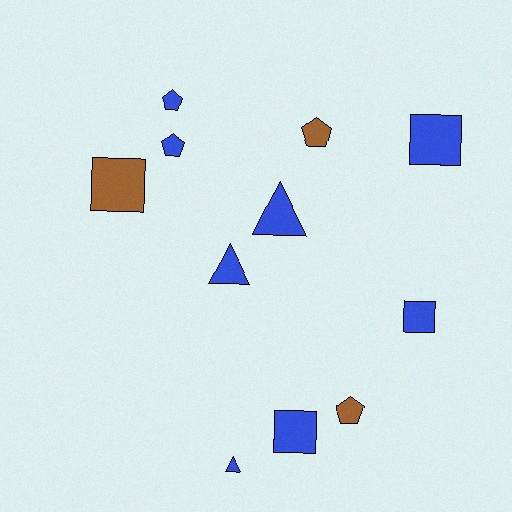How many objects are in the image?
There are 11 objects.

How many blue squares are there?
There are 3 blue squares.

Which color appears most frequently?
Blue, with 8 objects.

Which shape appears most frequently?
Pentagon, with 4 objects.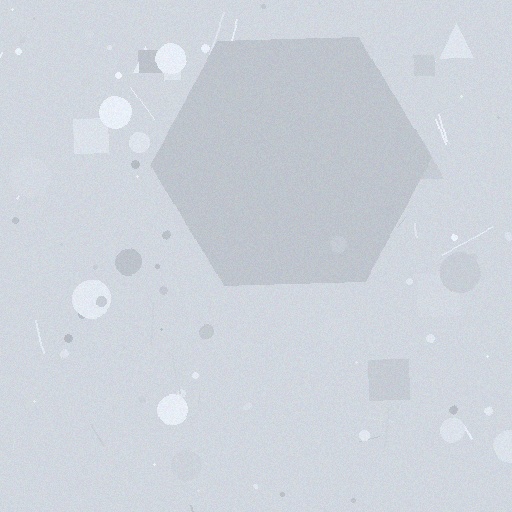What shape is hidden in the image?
A hexagon is hidden in the image.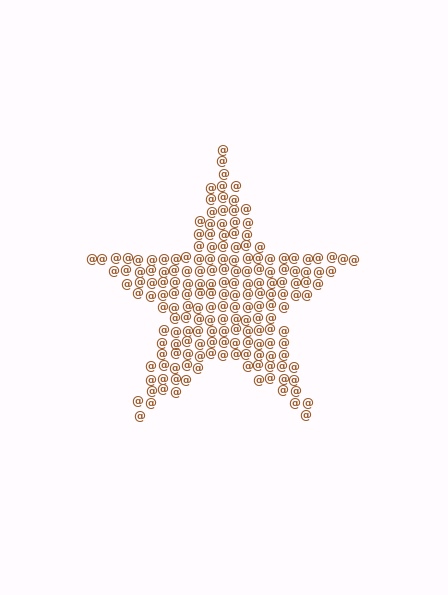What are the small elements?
The small elements are at signs.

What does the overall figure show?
The overall figure shows a star.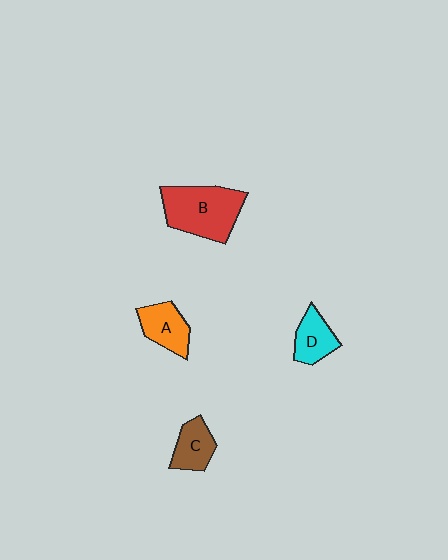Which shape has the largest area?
Shape B (red).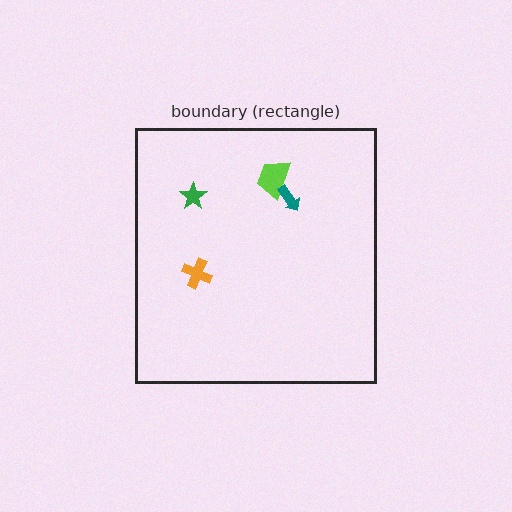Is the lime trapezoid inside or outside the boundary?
Inside.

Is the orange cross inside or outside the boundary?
Inside.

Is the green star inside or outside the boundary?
Inside.